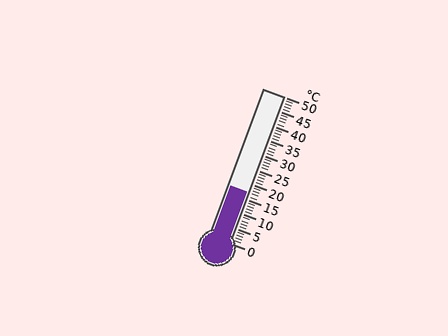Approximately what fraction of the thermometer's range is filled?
The thermometer is filled to approximately 35% of its range.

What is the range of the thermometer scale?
The thermometer scale ranges from 0°C to 50°C.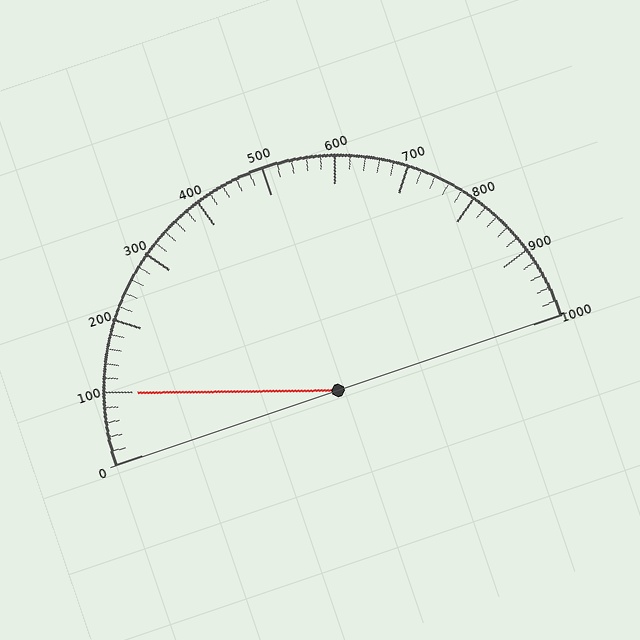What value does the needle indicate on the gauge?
The needle indicates approximately 100.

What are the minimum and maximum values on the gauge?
The gauge ranges from 0 to 1000.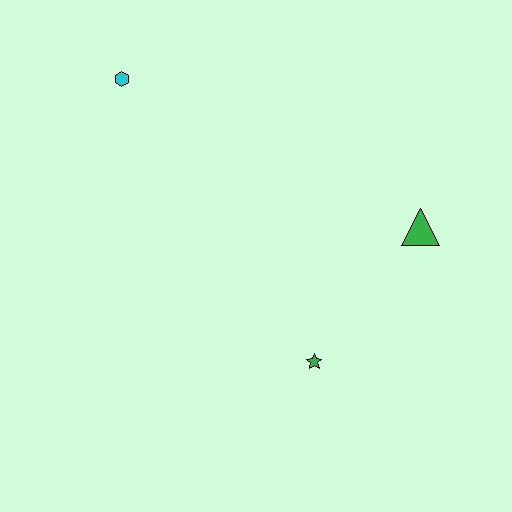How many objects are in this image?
There are 3 objects.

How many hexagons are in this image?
There is 1 hexagon.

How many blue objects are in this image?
There are no blue objects.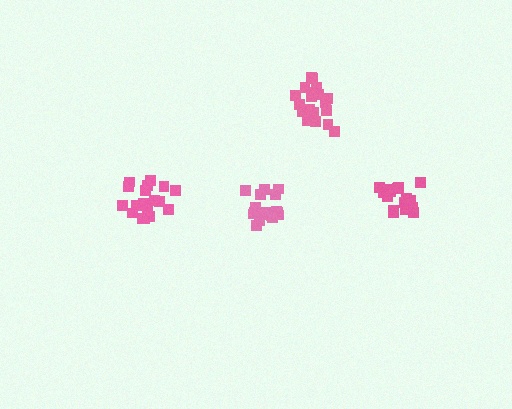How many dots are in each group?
Group 1: 19 dots, Group 2: 18 dots, Group 3: 16 dots, Group 4: 17 dots (70 total).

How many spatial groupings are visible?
There are 4 spatial groupings.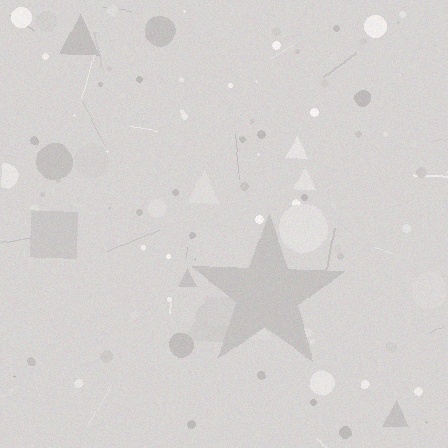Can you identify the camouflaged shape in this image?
The camouflaged shape is a star.